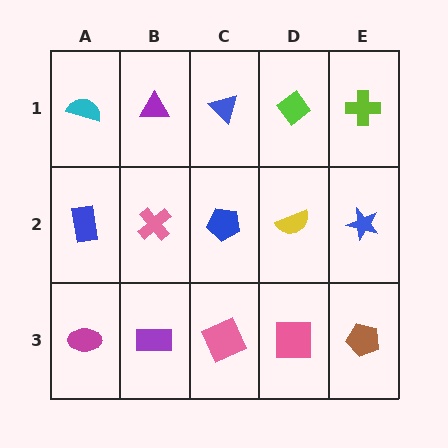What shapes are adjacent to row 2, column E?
A lime cross (row 1, column E), a brown pentagon (row 3, column E), a yellow semicircle (row 2, column D).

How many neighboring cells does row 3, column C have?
3.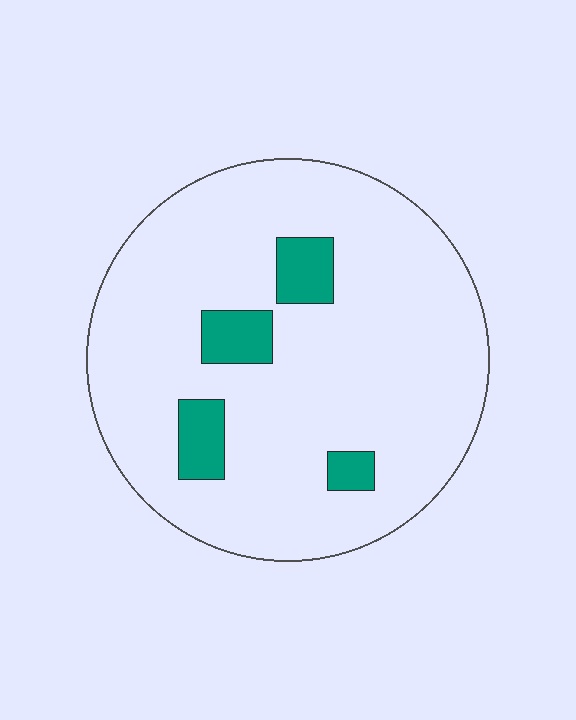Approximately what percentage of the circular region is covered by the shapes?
Approximately 10%.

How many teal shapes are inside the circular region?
4.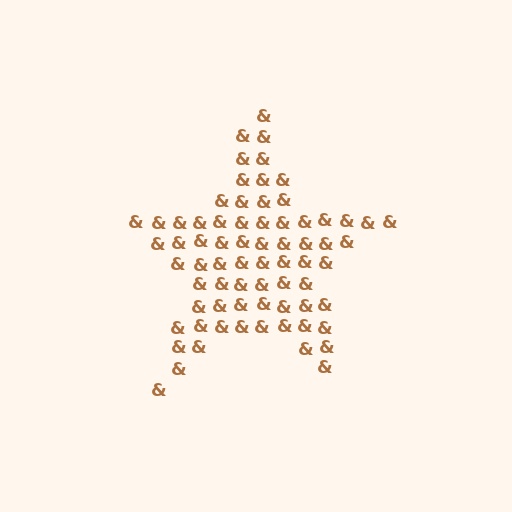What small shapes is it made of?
It is made of small ampersands.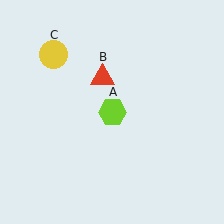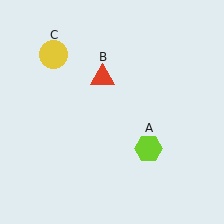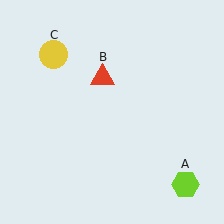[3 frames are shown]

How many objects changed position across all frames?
1 object changed position: lime hexagon (object A).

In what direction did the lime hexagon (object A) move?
The lime hexagon (object A) moved down and to the right.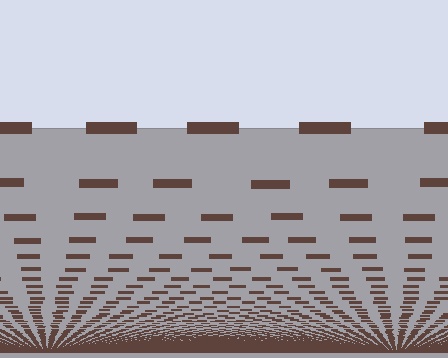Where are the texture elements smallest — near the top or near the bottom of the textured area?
Near the bottom.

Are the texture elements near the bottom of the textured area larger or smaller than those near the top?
Smaller. The gradient is inverted — elements near the bottom are smaller and denser.